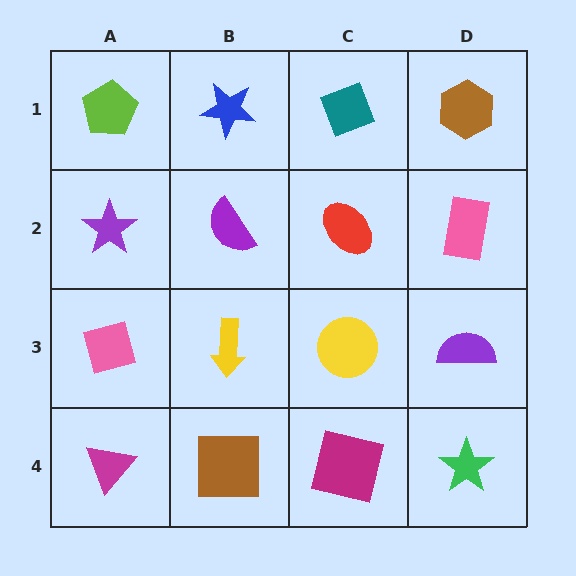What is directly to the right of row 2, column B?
A red ellipse.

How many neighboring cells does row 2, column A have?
3.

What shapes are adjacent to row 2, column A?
A lime pentagon (row 1, column A), a pink square (row 3, column A), a purple semicircle (row 2, column B).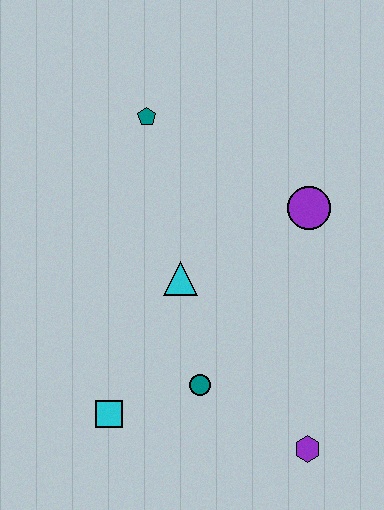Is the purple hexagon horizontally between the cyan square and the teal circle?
No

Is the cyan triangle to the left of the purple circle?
Yes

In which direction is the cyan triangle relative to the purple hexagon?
The cyan triangle is above the purple hexagon.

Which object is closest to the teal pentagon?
The cyan triangle is closest to the teal pentagon.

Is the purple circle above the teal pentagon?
No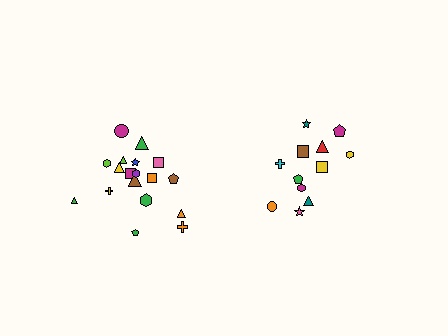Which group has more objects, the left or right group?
The left group.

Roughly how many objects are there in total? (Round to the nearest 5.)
Roughly 30 objects in total.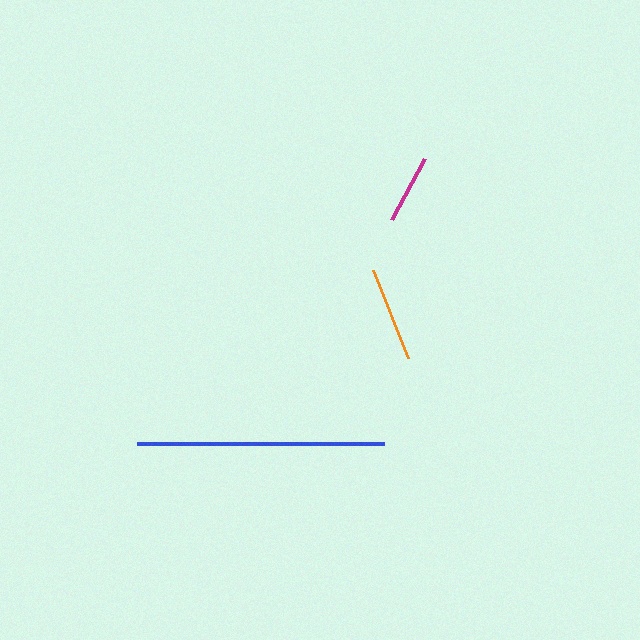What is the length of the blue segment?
The blue segment is approximately 247 pixels long.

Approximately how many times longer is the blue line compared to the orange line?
The blue line is approximately 2.6 times the length of the orange line.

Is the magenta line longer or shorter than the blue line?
The blue line is longer than the magenta line.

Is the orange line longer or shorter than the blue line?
The blue line is longer than the orange line.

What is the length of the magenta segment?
The magenta segment is approximately 68 pixels long.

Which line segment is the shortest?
The magenta line is the shortest at approximately 68 pixels.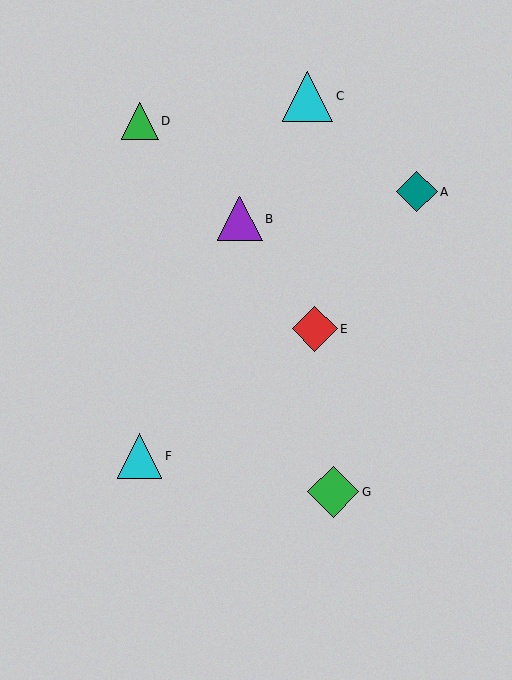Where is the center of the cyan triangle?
The center of the cyan triangle is at (139, 456).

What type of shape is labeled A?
Shape A is a teal diamond.